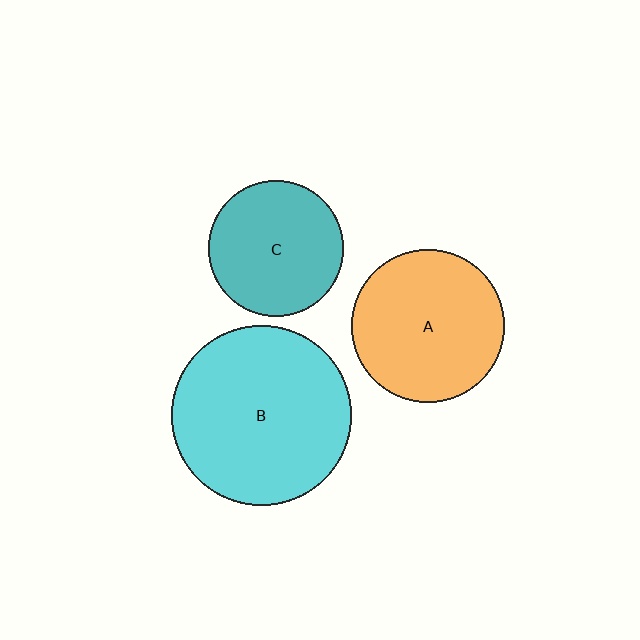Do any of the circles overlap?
No, none of the circles overlap.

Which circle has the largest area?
Circle B (cyan).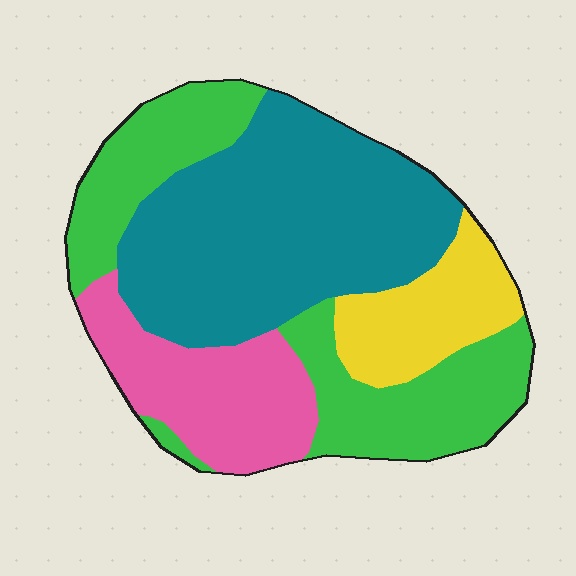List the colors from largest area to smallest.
From largest to smallest: teal, green, pink, yellow.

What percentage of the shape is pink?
Pink takes up about one sixth (1/6) of the shape.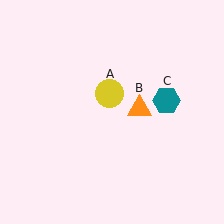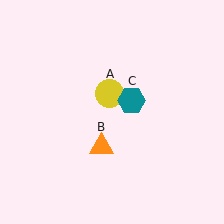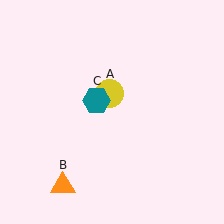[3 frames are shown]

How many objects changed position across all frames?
2 objects changed position: orange triangle (object B), teal hexagon (object C).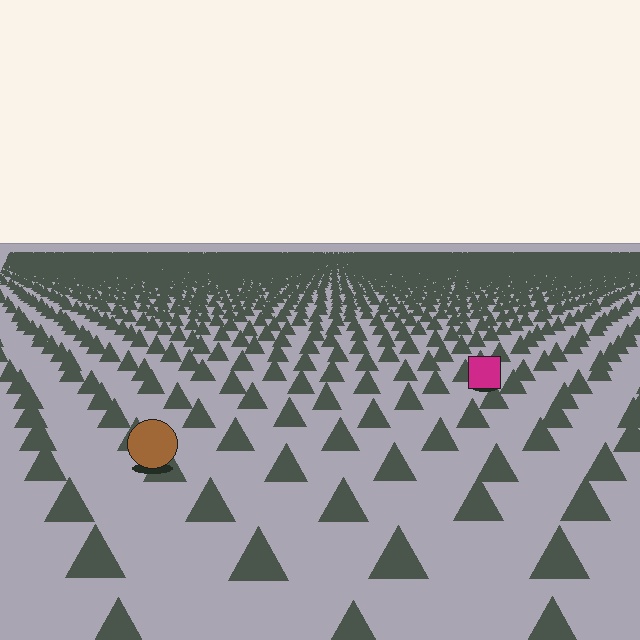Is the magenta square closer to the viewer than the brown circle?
No. The brown circle is closer — you can tell from the texture gradient: the ground texture is coarser near it.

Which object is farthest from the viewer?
The magenta square is farthest from the viewer. It appears smaller and the ground texture around it is denser.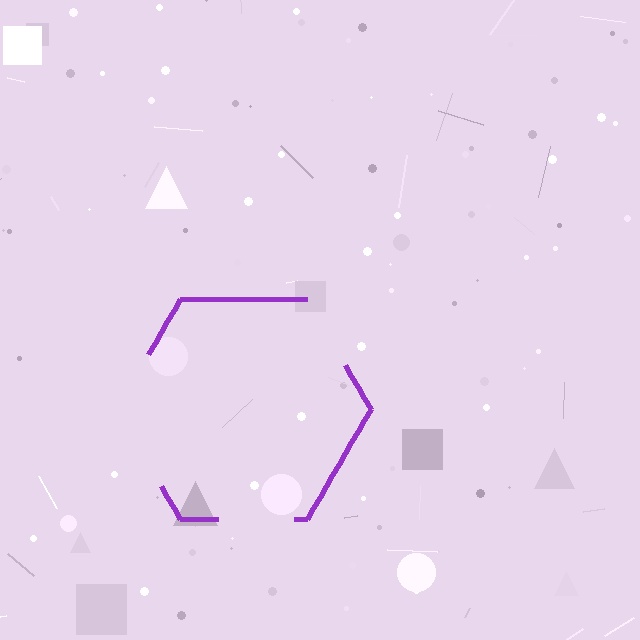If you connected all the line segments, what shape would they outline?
They would outline a hexagon.